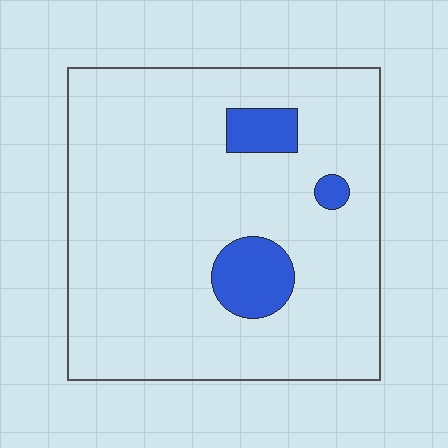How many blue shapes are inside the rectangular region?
3.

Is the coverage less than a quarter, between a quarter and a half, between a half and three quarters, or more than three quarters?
Less than a quarter.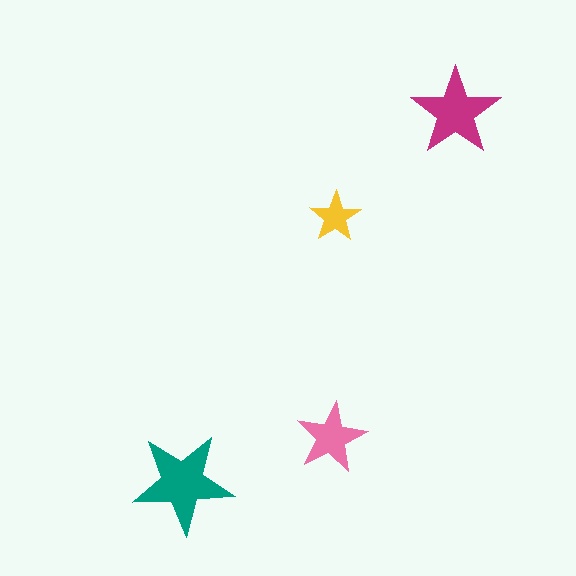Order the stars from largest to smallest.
the teal one, the magenta one, the pink one, the yellow one.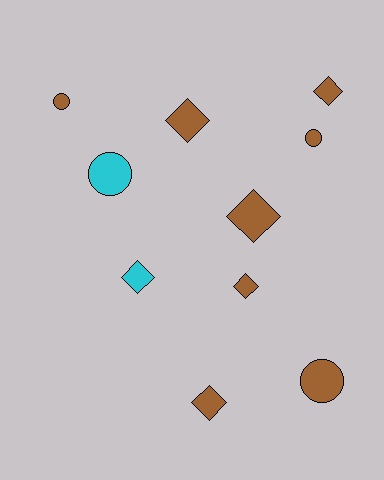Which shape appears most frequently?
Diamond, with 6 objects.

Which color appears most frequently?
Brown, with 8 objects.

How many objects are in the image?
There are 10 objects.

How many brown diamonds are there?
There are 5 brown diamonds.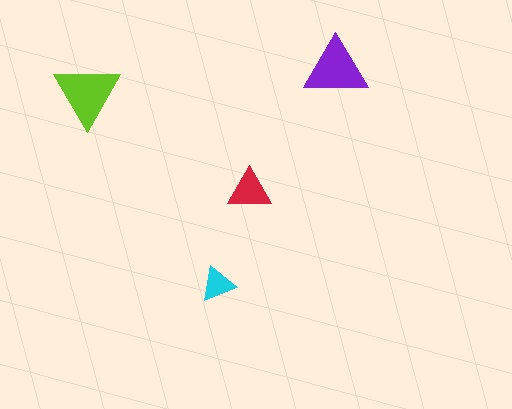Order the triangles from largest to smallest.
the lime one, the purple one, the red one, the cyan one.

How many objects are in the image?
There are 4 objects in the image.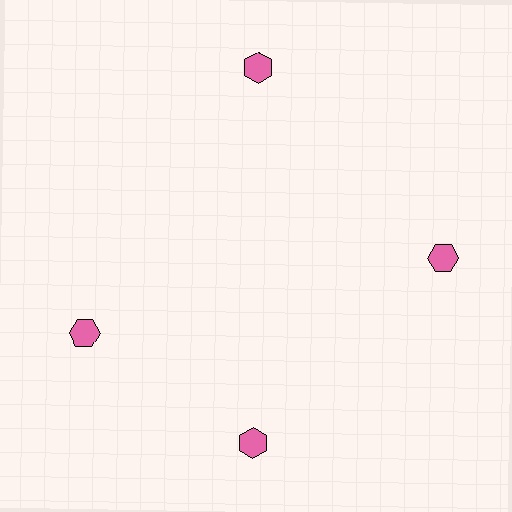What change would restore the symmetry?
The symmetry would be restored by rotating it back into even spacing with its neighbors so that all 4 hexagons sit at equal angles and equal distance from the center.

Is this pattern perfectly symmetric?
No. The 4 pink hexagons are arranged in a ring, but one element near the 9 o'clock position is rotated out of alignment along the ring, breaking the 4-fold rotational symmetry.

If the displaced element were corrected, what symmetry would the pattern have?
It would have 4-fold rotational symmetry — the pattern would map onto itself every 90 degrees.